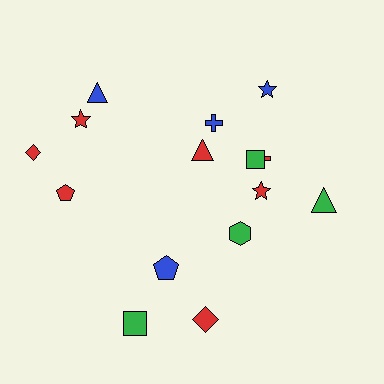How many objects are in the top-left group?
There are 4 objects.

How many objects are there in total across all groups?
There are 15 objects.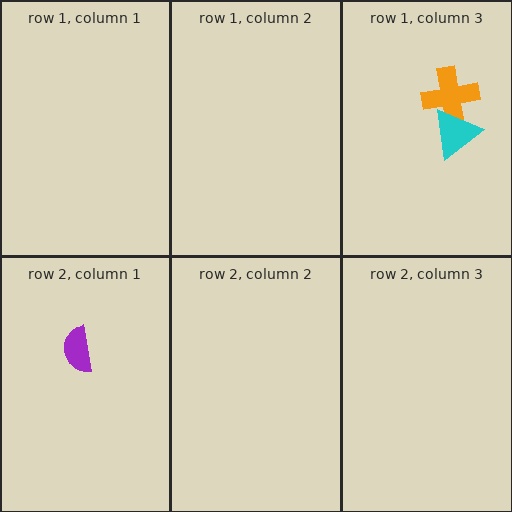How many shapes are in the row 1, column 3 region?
2.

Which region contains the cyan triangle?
The row 1, column 3 region.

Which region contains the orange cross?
The row 1, column 3 region.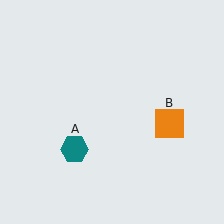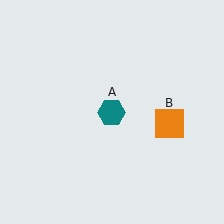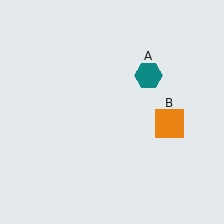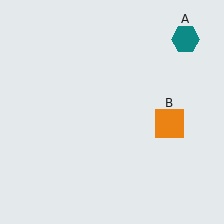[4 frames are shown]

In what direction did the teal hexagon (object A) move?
The teal hexagon (object A) moved up and to the right.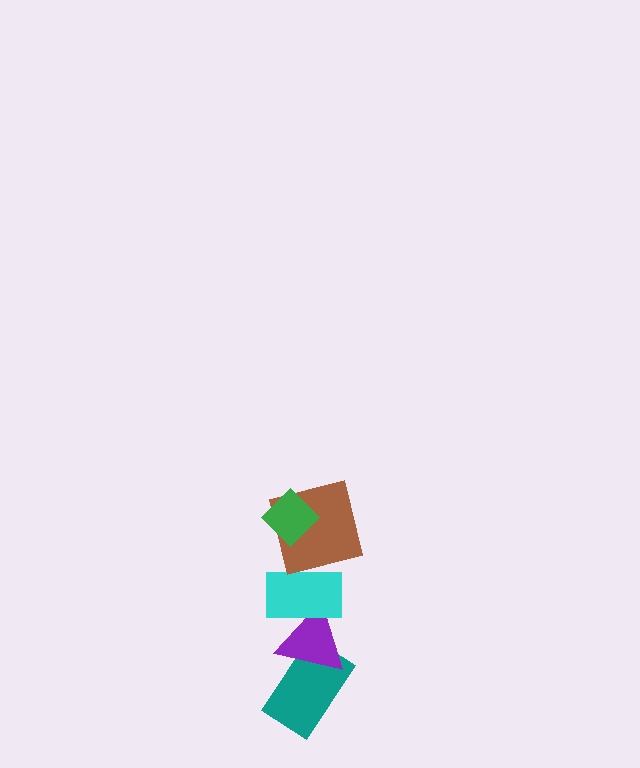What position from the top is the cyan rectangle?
The cyan rectangle is 3rd from the top.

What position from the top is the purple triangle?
The purple triangle is 4th from the top.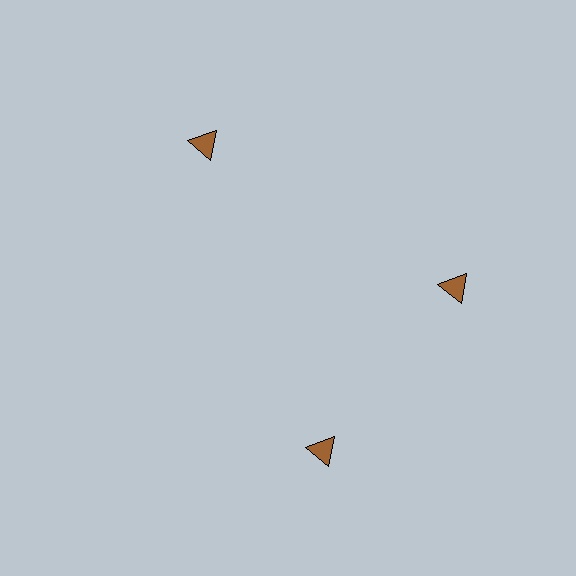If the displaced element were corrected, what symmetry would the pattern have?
It would have 3-fold rotational symmetry — the pattern would map onto itself every 120 degrees.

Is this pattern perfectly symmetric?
No. The 3 brown triangles are arranged in a ring, but one element near the 7 o'clock position is rotated out of alignment along the ring, breaking the 3-fold rotational symmetry.